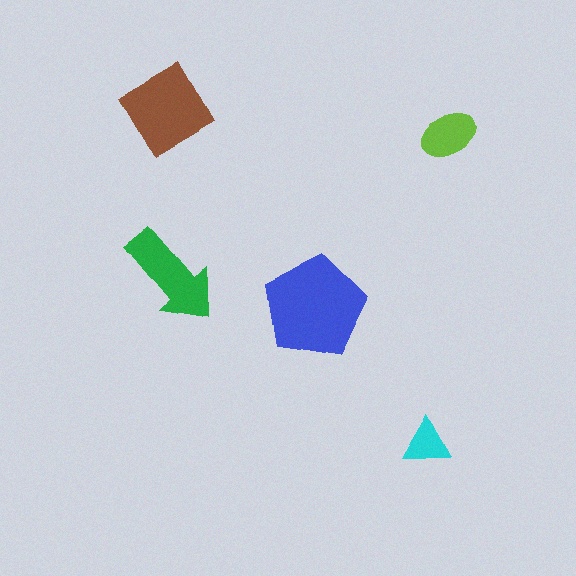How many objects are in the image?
There are 5 objects in the image.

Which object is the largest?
The blue pentagon.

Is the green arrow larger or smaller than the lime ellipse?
Larger.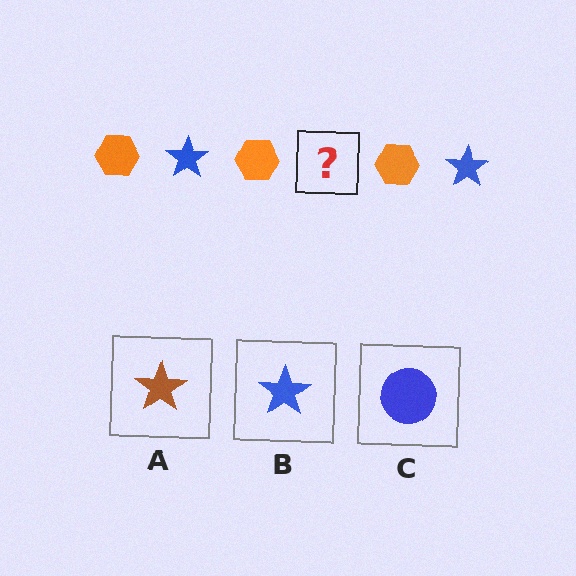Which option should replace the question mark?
Option B.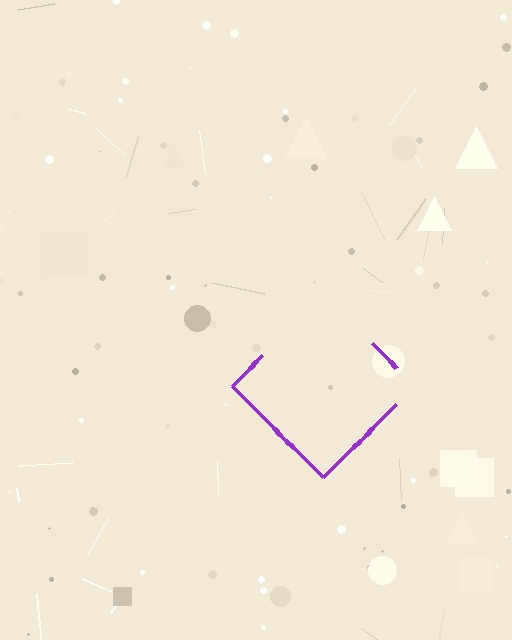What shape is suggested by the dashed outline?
The dashed outline suggests a diamond.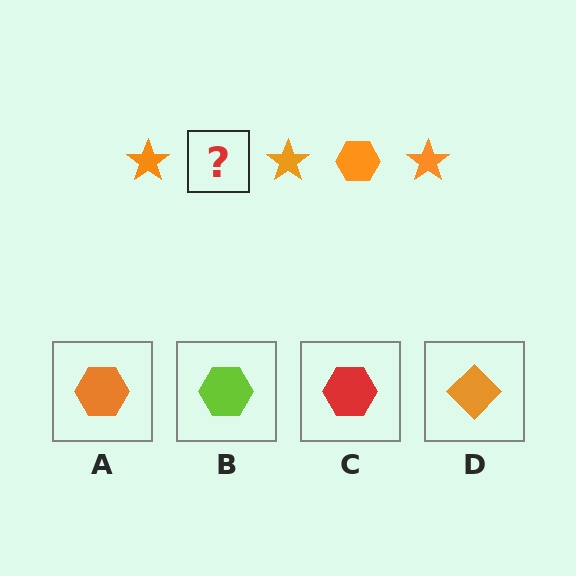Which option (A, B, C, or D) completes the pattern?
A.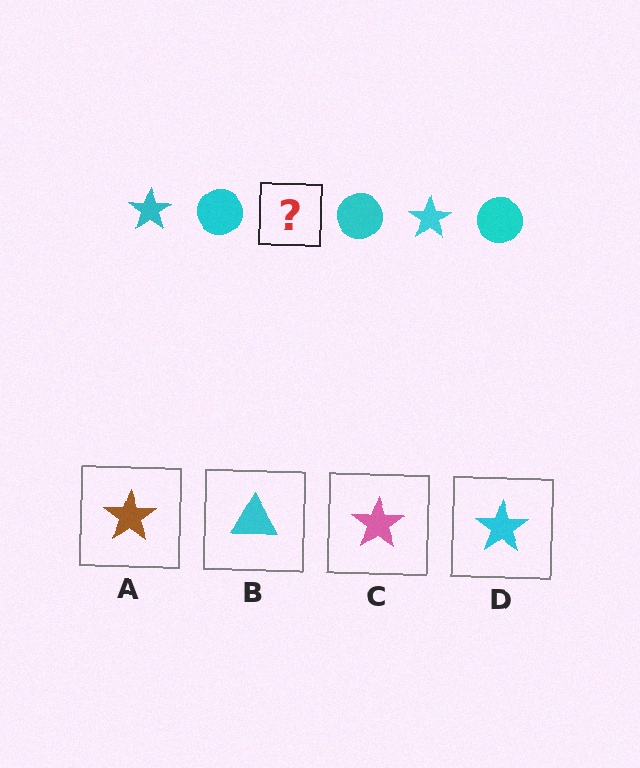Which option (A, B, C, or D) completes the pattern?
D.